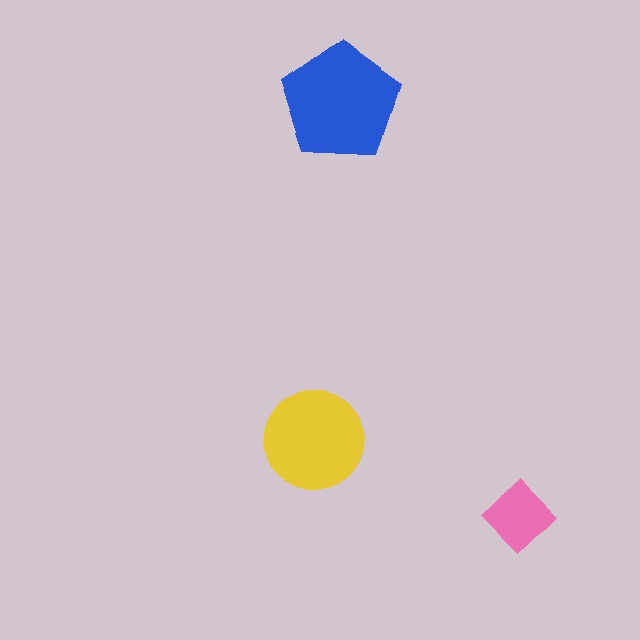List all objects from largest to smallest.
The blue pentagon, the yellow circle, the pink diamond.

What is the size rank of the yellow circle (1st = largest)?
2nd.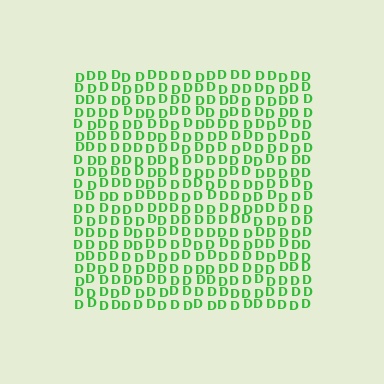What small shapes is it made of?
It is made of small letter D's.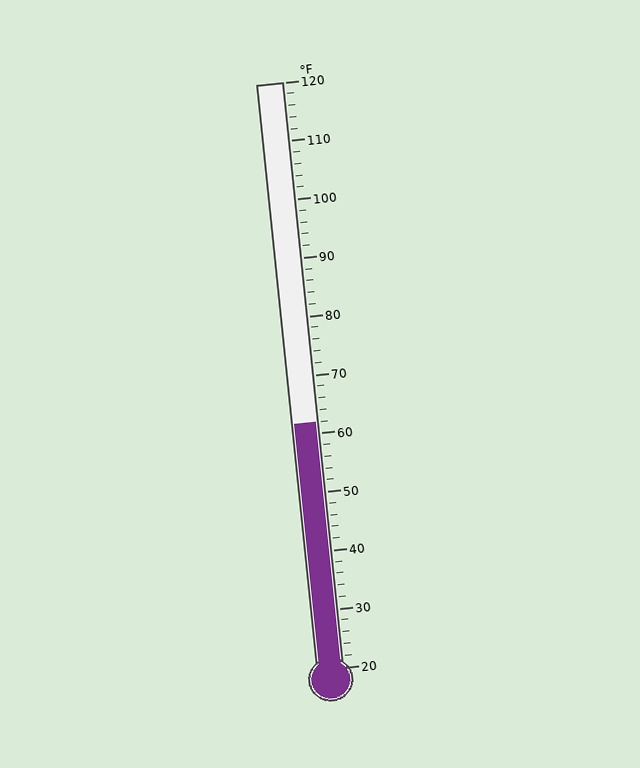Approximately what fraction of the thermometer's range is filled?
The thermometer is filled to approximately 40% of its range.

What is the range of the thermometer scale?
The thermometer scale ranges from 20°F to 120°F.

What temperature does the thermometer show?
The thermometer shows approximately 62°F.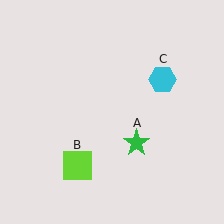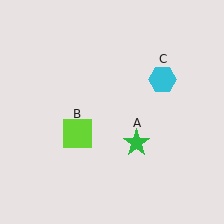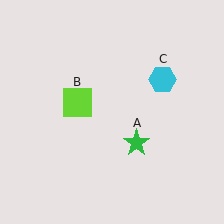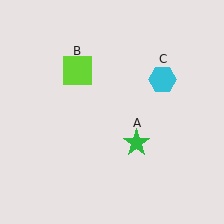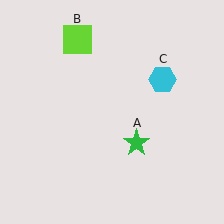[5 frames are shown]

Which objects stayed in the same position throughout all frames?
Green star (object A) and cyan hexagon (object C) remained stationary.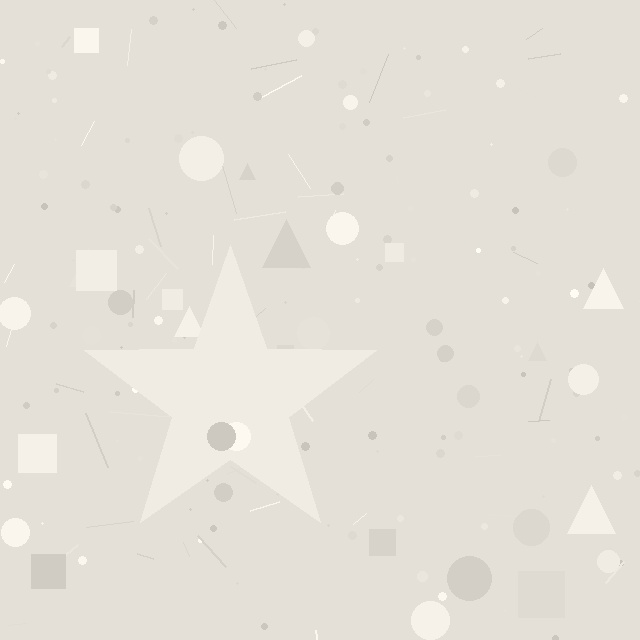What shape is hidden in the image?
A star is hidden in the image.